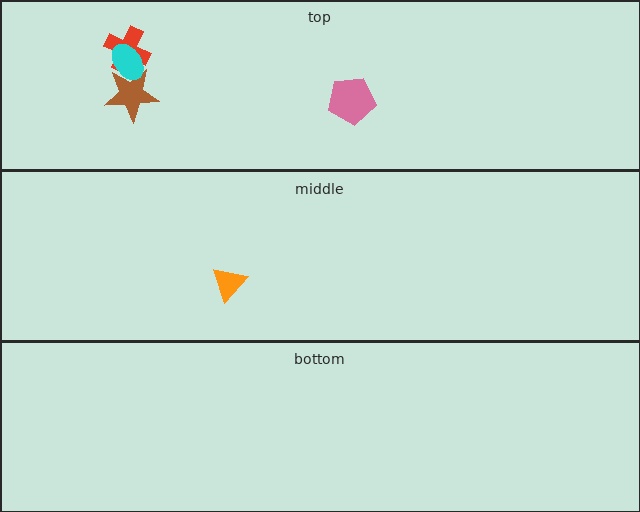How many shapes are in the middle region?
1.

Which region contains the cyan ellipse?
The top region.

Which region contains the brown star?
The top region.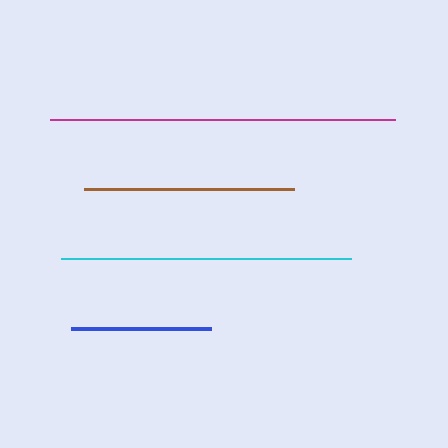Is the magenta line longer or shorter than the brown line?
The magenta line is longer than the brown line.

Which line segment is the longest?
The magenta line is the longest at approximately 345 pixels.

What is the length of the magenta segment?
The magenta segment is approximately 345 pixels long.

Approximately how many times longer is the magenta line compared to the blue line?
The magenta line is approximately 2.5 times the length of the blue line.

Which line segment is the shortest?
The blue line is the shortest at approximately 141 pixels.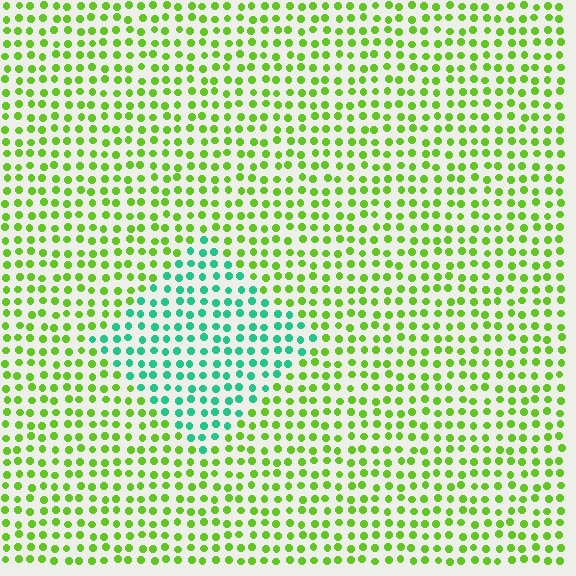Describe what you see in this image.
The image is filled with small lime elements in a uniform arrangement. A diamond-shaped region is visible where the elements are tinted to a slightly different hue, forming a subtle color boundary.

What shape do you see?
I see a diamond.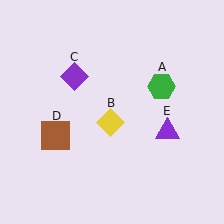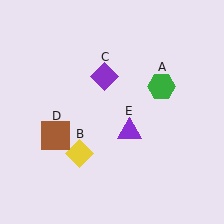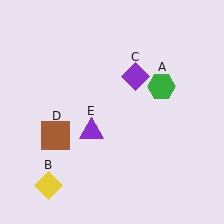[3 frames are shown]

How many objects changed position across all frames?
3 objects changed position: yellow diamond (object B), purple diamond (object C), purple triangle (object E).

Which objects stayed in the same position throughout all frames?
Green hexagon (object A) and brown square (object D) remained stationary.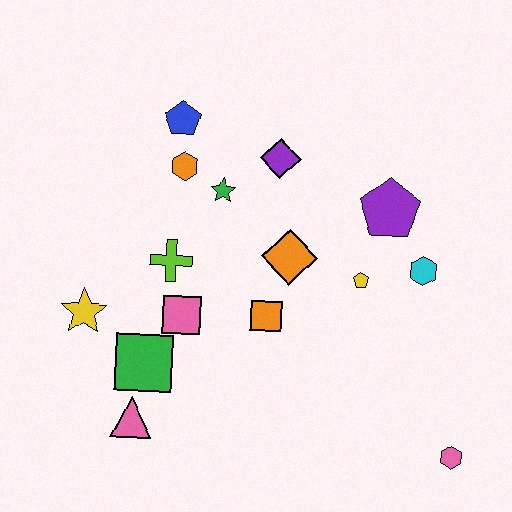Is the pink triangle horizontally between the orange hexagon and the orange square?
No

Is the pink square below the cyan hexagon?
Yes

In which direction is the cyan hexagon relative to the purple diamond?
The cyan hexagon is to the right of the purple diamond.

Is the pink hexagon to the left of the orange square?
No